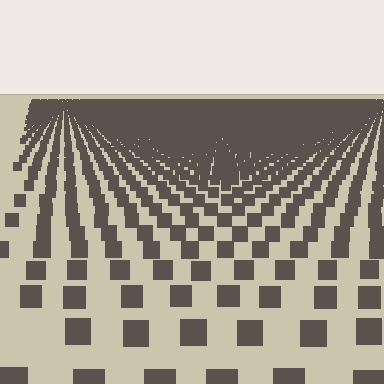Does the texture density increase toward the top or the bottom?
Density increases toward the top.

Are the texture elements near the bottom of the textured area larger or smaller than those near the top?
Larger. Near the bottom, elements are closer to the viewer and appear at a bigger on-screen size.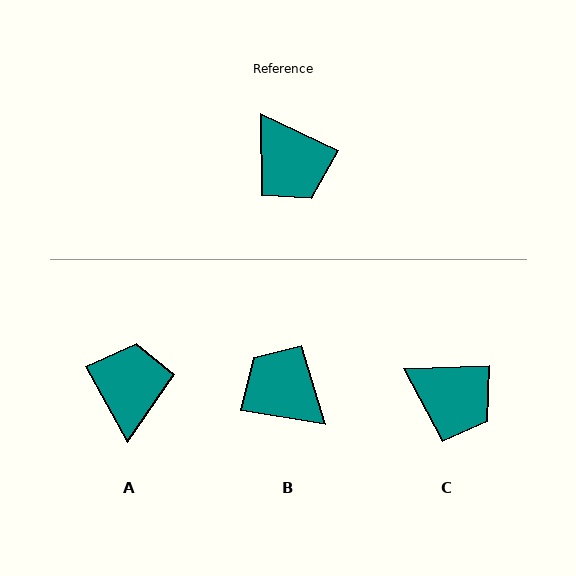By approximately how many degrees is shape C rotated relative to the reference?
Approximately 28 degrees counter-clockwise.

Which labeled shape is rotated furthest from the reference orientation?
B, about 163 degrees away.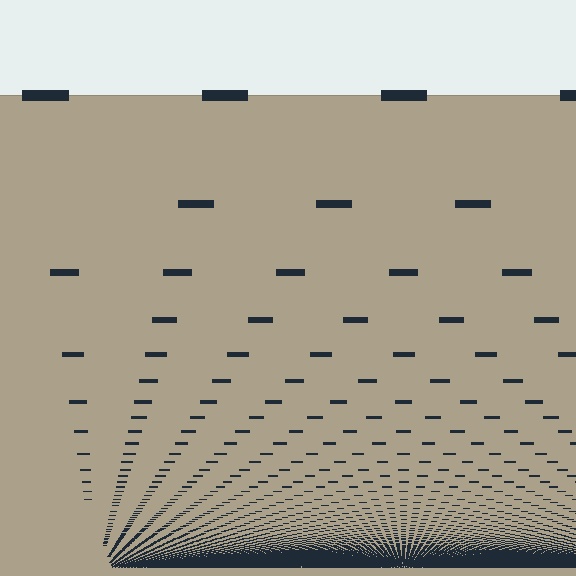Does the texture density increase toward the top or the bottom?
Density increases toward the bottom.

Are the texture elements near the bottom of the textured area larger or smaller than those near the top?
Smaller. The gradient is inverted — elements near the bottom are smaller and denser.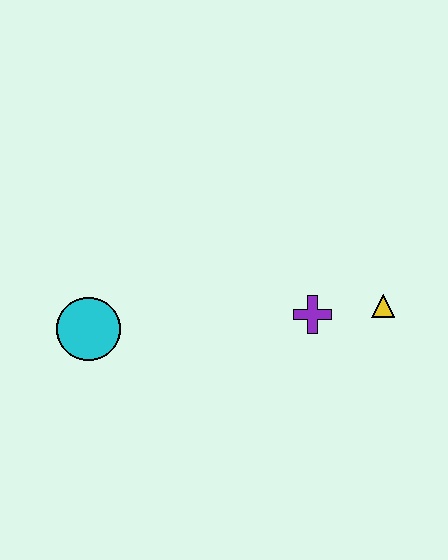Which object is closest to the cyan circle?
The purple cross is closest to the cyan circle.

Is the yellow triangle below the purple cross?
No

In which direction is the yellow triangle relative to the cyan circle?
The yellow triangle is to the right of the cyan circle.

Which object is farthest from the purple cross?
The cyan circle is farthest from the purple cross.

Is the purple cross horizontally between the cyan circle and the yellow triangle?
Yes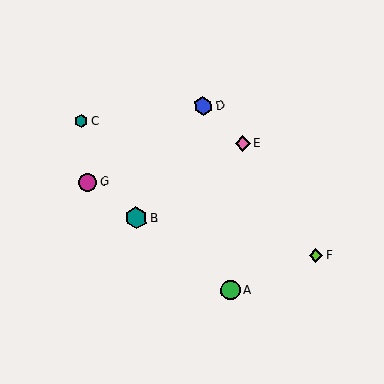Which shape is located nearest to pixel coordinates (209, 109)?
The blue hexagon (labeled D) at (203, 106) is nearest to that location.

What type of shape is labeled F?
Shape F is a lime diamond.